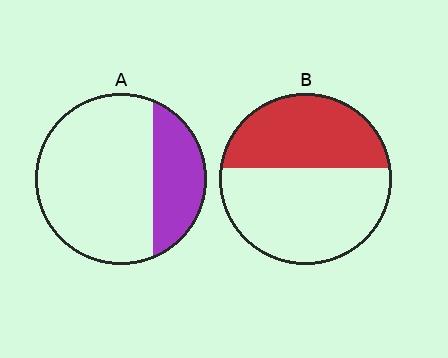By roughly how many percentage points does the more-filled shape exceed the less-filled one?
By roughly 15 percentage points (B over A).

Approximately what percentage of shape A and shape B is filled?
A is approximately 25% and B is approximately 40%.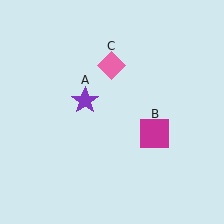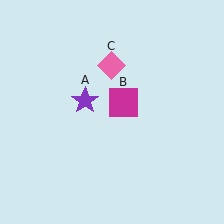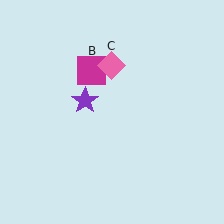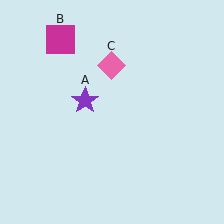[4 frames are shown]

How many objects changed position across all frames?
1 object changed position: magenta square (object B).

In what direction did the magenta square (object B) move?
The magenta square (object B) moved up and to the left.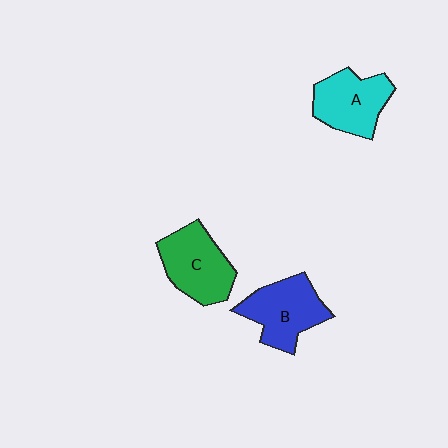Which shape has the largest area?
Shape B (blue).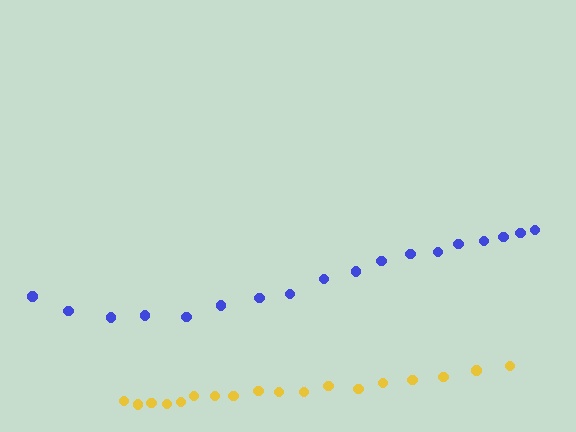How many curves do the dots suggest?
There are 2 distinct paths.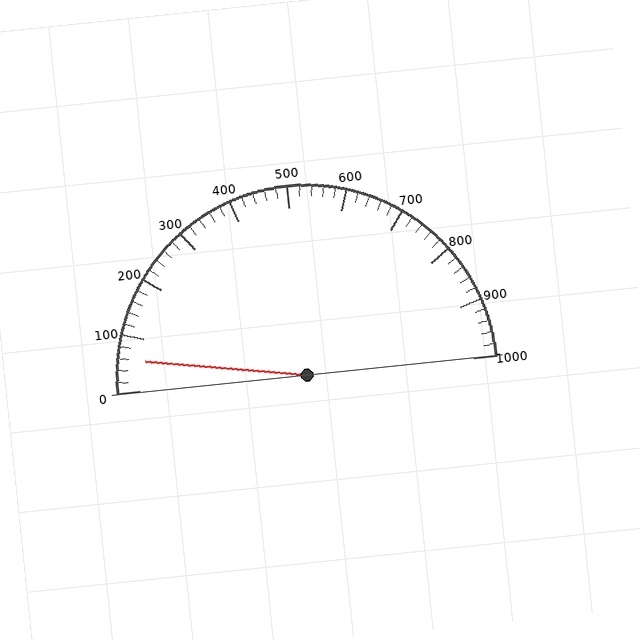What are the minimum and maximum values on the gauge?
The gauge ranges from 0 to 1000.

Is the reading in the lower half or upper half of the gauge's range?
The reading is in the lower half of the range (0 to 1000).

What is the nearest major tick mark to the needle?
The nearest major tick mark is 100.